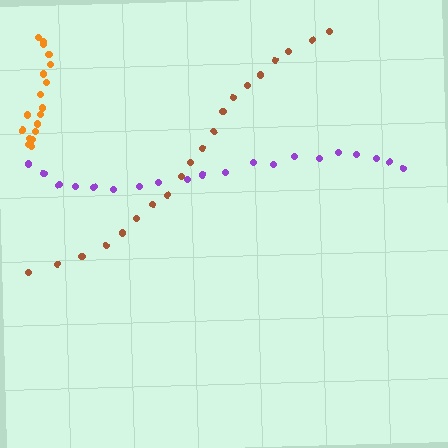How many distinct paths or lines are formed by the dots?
There are 3 distinct paths.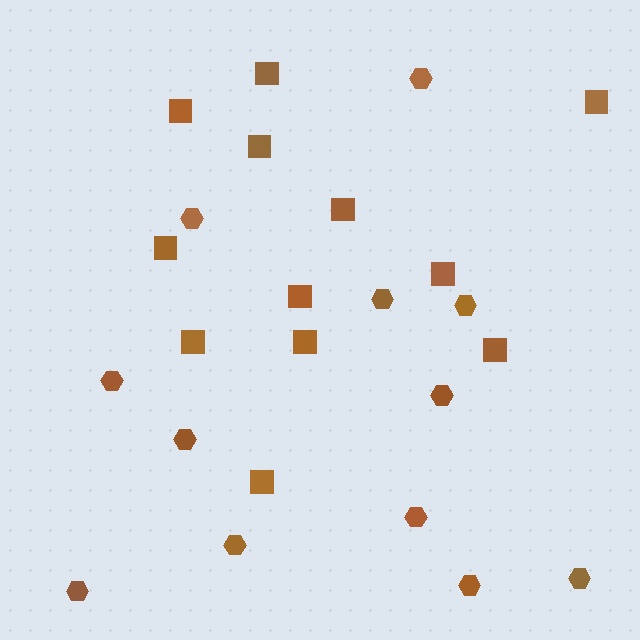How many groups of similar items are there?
There are 2 groups: one group of hexagons (12) and one group of squares (12).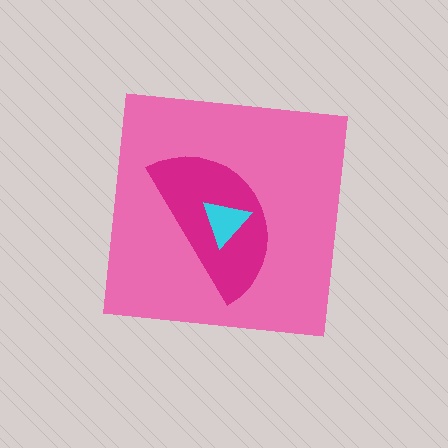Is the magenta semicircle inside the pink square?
Yes.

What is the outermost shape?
The pink square.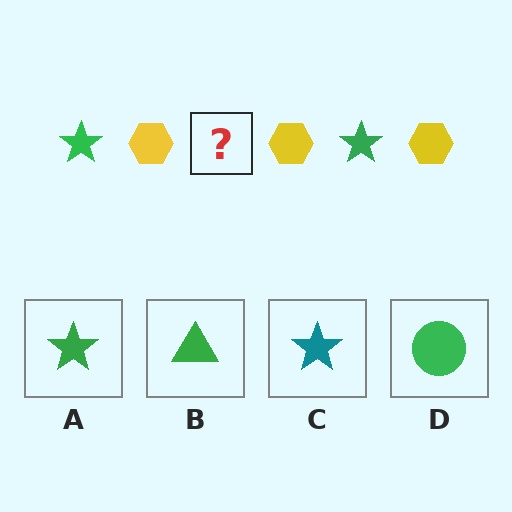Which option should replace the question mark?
Option A.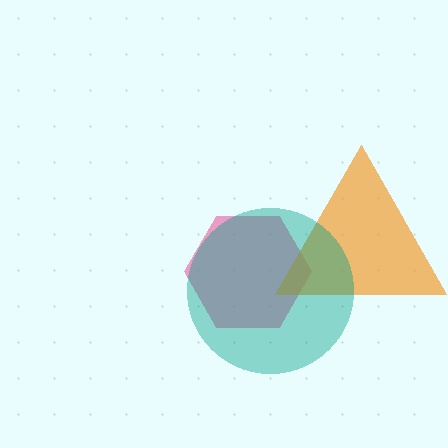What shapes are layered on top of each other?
The layered shapes are: a pink hexagon, an orange triangle, a teal circle.